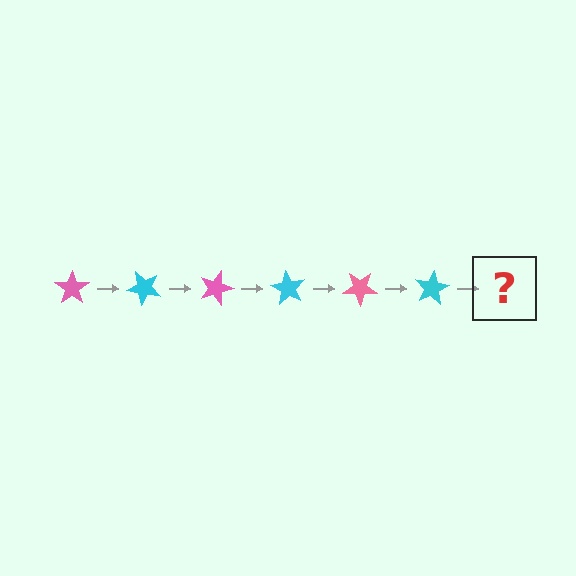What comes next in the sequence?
The next element should be a pink star, rotated 270 degrees from the start.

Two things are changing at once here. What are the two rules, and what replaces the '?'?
The two rules are that it rotates 45 degrees each step and the color cycles through pink and cyan. The '?' should be a pink star, rotated 270 degrees from the start.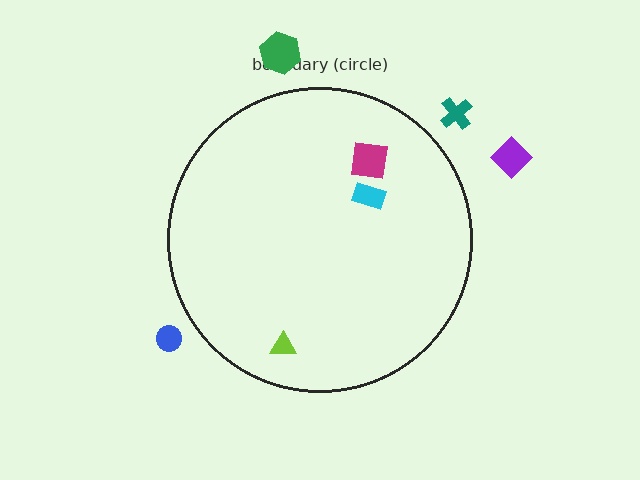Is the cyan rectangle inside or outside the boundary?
Inside.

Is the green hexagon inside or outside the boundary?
Outside.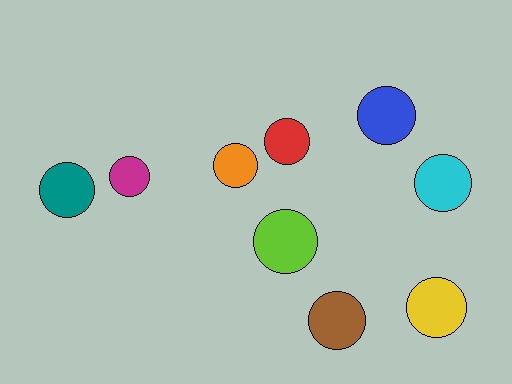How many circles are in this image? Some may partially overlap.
There are 9 circles.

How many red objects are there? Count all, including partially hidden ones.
There is 1 red object.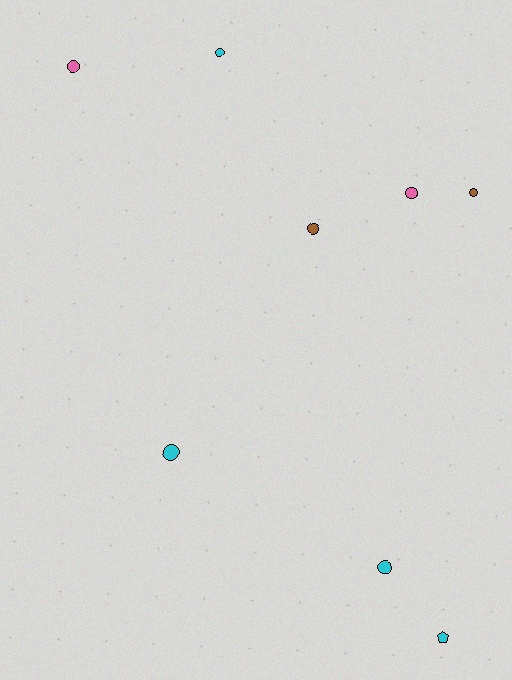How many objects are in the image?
There are 8 objects.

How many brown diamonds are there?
There are no brown diamonds.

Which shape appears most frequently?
Circle, with 7 objects.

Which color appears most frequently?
Cyan, with 4 objects.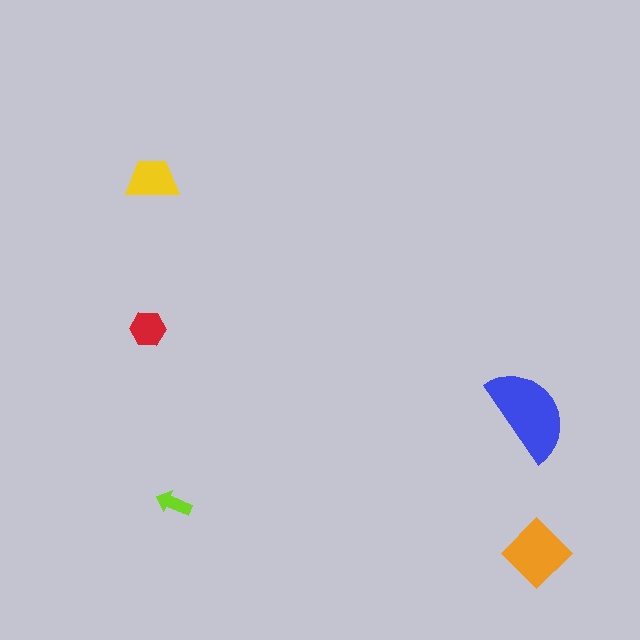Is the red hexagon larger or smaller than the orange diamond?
Smaller.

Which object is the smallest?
The lime arrow.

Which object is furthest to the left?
The red hexagon is leftmost.